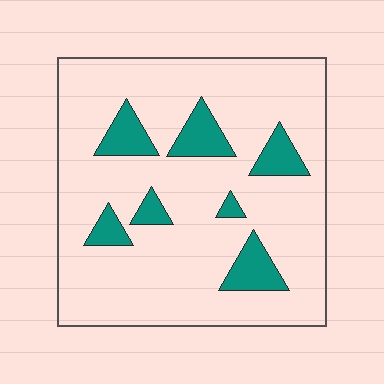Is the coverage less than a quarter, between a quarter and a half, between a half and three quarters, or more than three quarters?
Less than a quarter.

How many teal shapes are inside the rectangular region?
7.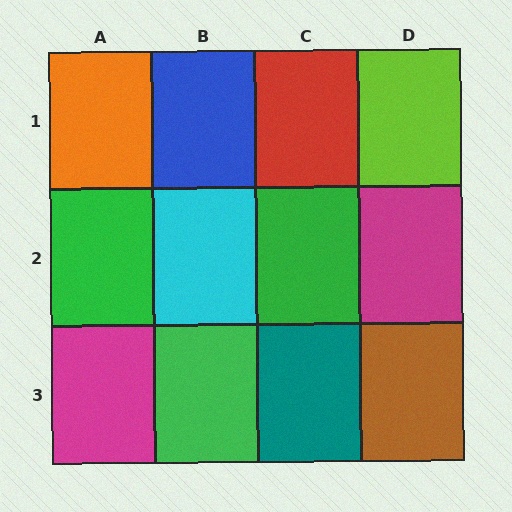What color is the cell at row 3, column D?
Brown.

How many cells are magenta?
2 cells are magenta.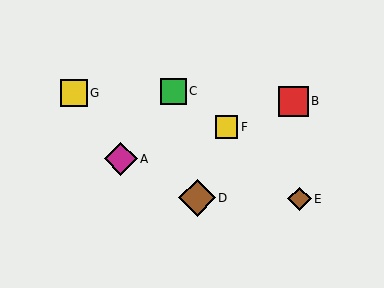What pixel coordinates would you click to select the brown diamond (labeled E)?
Click at (300, 199) to select the brown diamond E.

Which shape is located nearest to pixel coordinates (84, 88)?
The yellow square (labeled G) at (74, 93) is nearest to that location.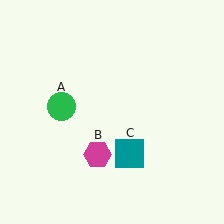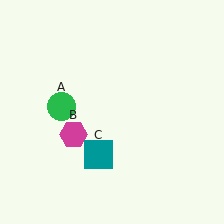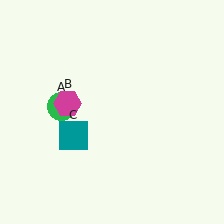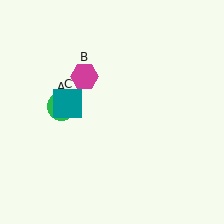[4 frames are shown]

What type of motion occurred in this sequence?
The magenta hexagon (object B), teal square (object C) rotated clockwise around the center of the scene.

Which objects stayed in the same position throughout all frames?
Green circle (object A) remained stationary.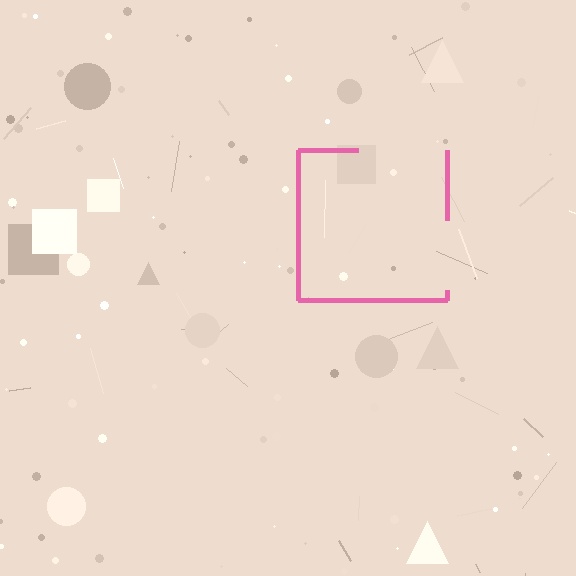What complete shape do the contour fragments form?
The contour fragments form a square.